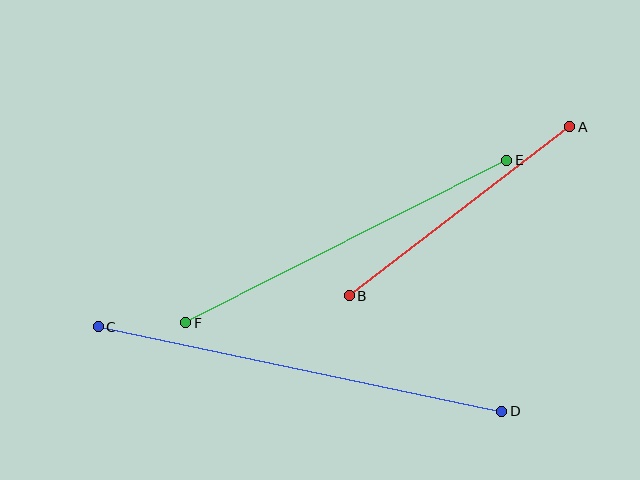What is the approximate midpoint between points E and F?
The midpoint is at approximately (346, 241) pixels.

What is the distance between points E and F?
The distance is approximately 360 pixels.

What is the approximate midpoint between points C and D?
The midpoint is at approximately (300, 369) pixels.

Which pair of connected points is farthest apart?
Points C and D are farthest apart.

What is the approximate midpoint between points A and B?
The midpoint is at approximately (460, 211) pixels.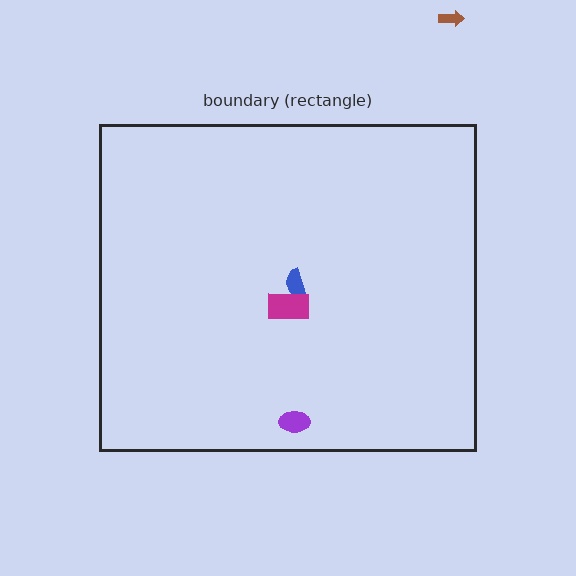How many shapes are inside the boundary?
3 inside, 1 outside.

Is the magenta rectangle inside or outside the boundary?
Inside.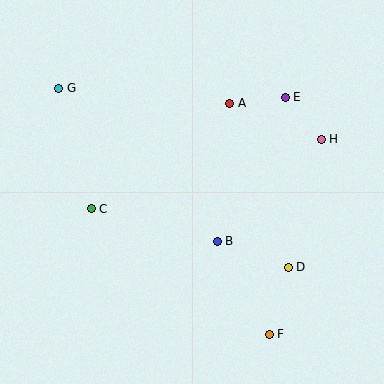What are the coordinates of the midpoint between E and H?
The midpoint between E and H is at (303, 118).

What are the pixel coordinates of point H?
Point H is at (321, 139).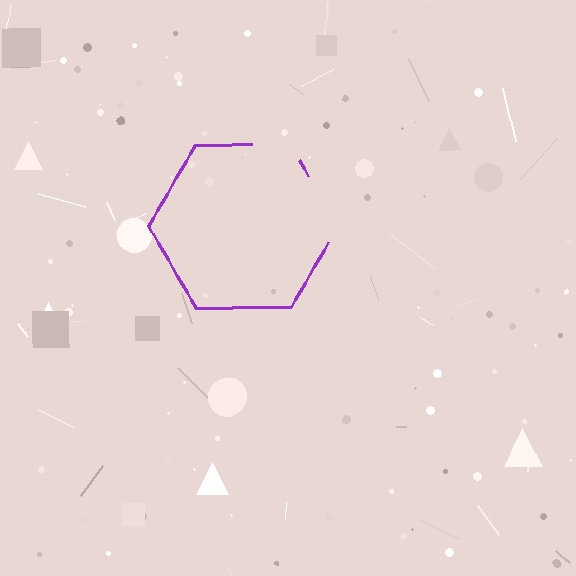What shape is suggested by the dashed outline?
The dashed outline suggests a hexagon.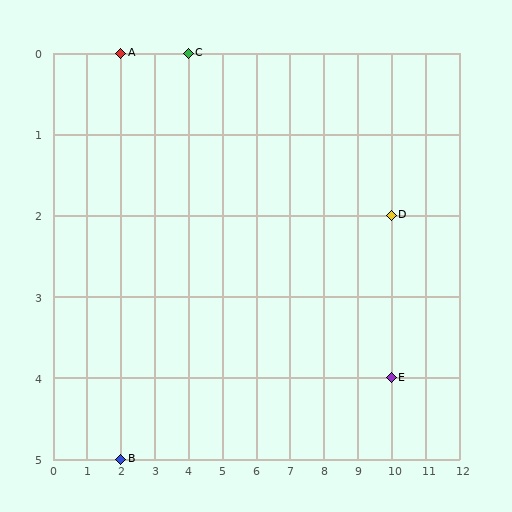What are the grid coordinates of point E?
Point E is at grid coordinates (10, 4).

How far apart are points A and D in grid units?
Points A and D are 8 columns and 2 rows apart (about 8.2 grid units diagonally).